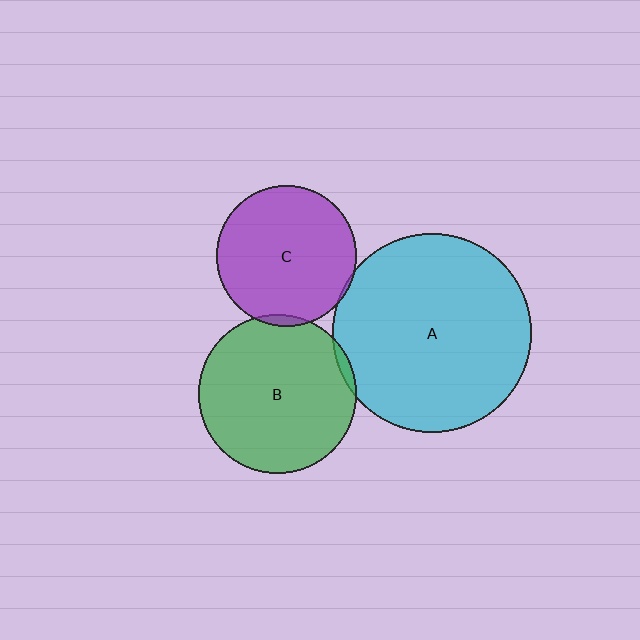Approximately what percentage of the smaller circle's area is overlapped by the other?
Approximately 5%.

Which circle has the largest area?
Circle A (cyan).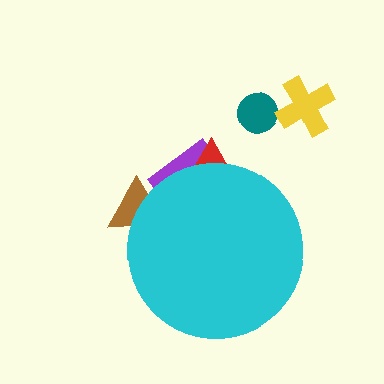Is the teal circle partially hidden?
No, the teal circle is fully visible.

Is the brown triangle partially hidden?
Yes, the brown triangle is partially hidden behind the cyan circle.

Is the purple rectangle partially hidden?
Yes, the purple rectangle is partially hidden behind the cyan circle.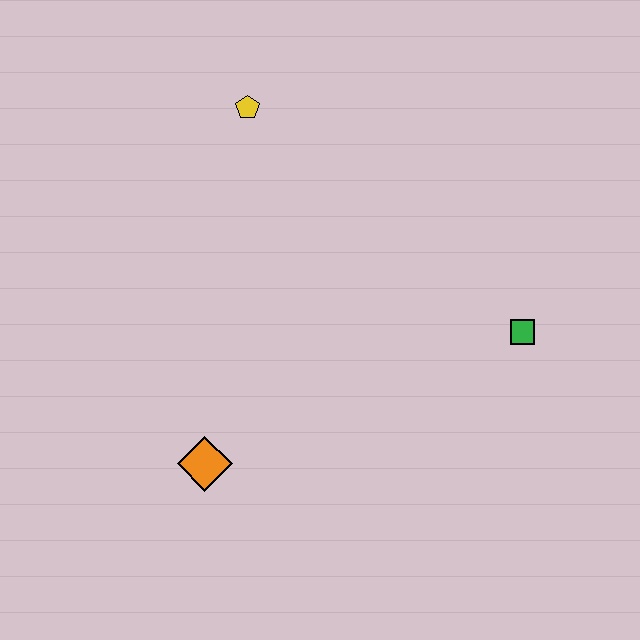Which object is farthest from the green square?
The yellow pentagon is farthest from the green square.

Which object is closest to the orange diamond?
The green square is closest to the orange diamond.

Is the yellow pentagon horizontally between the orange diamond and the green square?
Yes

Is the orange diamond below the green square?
Yes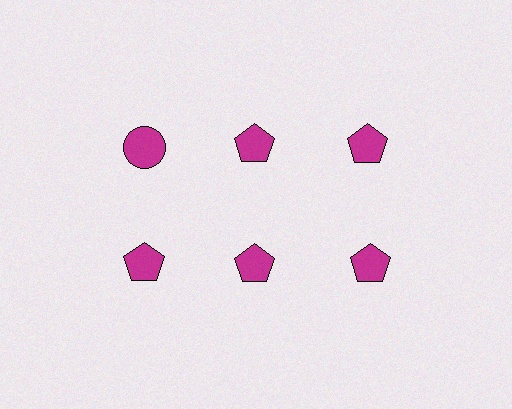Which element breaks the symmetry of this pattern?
The magenta circle in the top row, leftmost column breaks the symmetry. All other shapes are magenta pentagons.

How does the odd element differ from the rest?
It has a different shape: circle instead of pentagon.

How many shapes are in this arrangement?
There are 6 shapes arranged in a grid pattern.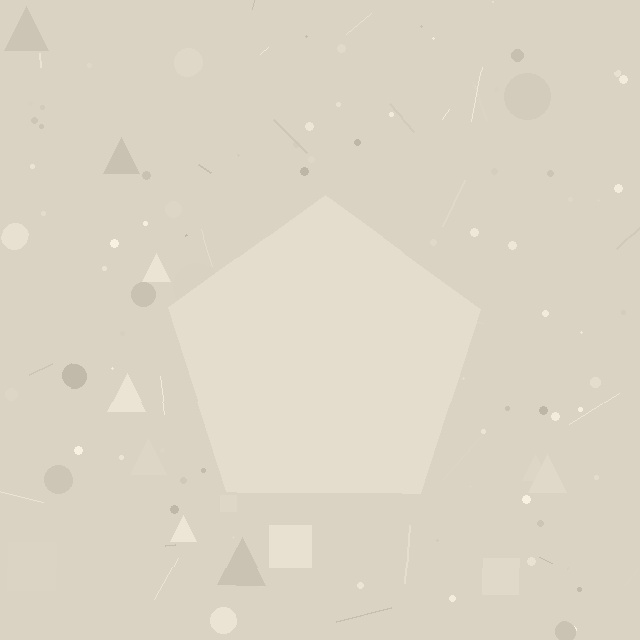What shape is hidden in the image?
A pentagon is hidden in the image.